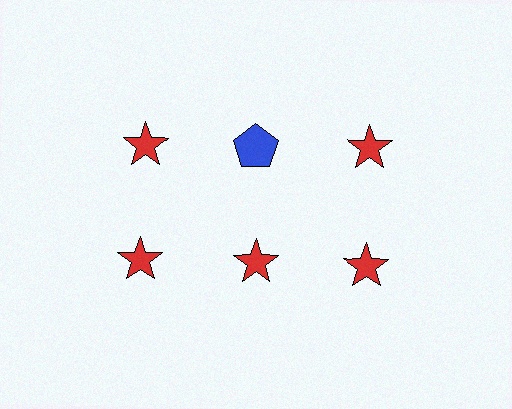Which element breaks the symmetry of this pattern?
The blue pentagon in the top row, second from left column breaks the symmetry. All other shapes are red stars.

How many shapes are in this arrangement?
There are 6 shapes arranged in a grid pattern.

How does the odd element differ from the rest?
It differs in both color (blue instead of red) and shape (pentagon instead of star).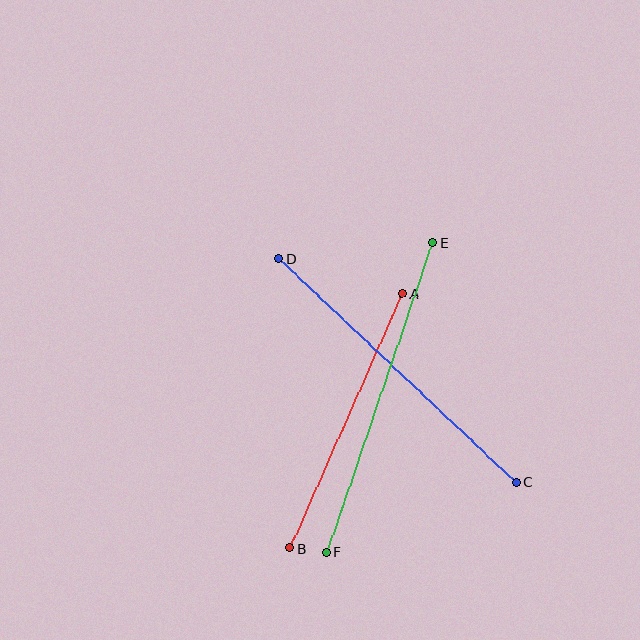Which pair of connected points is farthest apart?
Points E and F are farthest apart.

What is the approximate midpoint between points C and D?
The midpoint is at approximately (398, 371) pixels.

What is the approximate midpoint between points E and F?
The midpoint is at approximately (379, 398) pixels.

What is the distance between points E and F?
The distance is approximately 327 pixels.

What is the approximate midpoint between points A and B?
The midpoint is at approximately (346, 421) pixels.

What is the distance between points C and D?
The distance is approximately 325 pixels.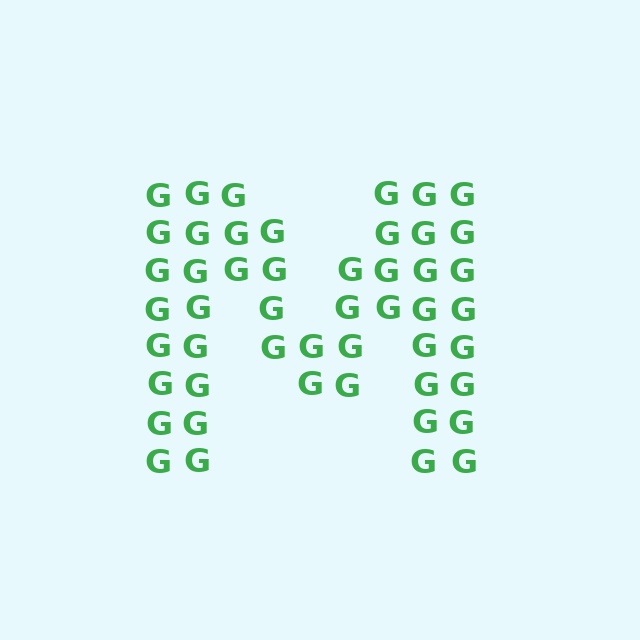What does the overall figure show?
The overall figure shows the letter M.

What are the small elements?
The small elements are letter G's.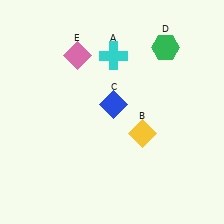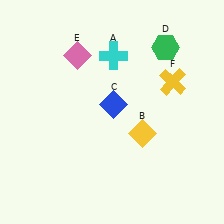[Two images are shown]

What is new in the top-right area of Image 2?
A yellow cross (F) was added in the top-right area of Image 2.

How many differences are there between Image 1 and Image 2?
There is 1 difference between the two images.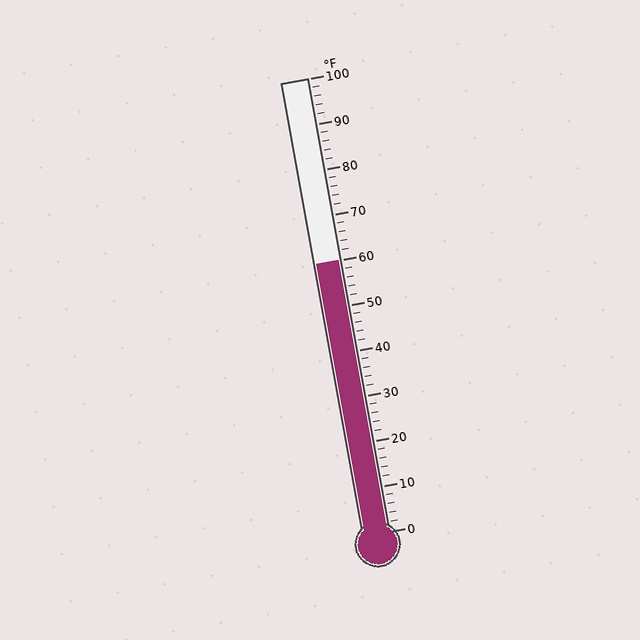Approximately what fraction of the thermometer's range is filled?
The thermometer is filled to approximately 60% of its range.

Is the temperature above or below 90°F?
The temperature is below 90°F.